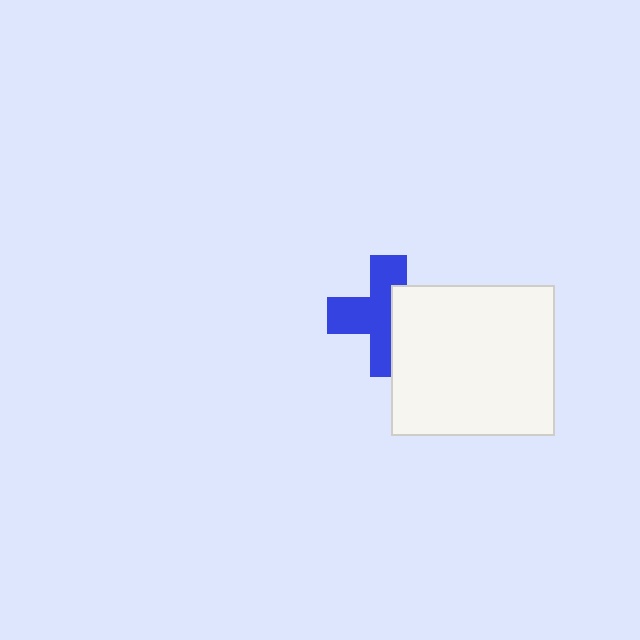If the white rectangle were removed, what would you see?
You would see the complete blue cross.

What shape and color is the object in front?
The object in front is a white rectangle.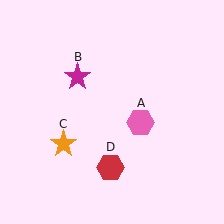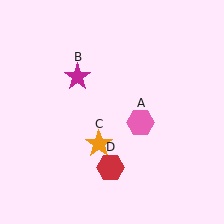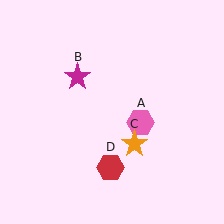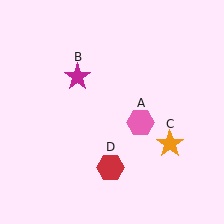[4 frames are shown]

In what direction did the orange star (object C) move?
The orange star (object C) moved right.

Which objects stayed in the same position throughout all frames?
Pink hexagon (object A) and magenta star (object B) and red hexagon (object D) remained stationary.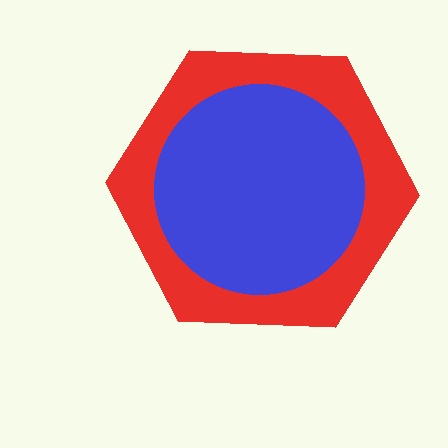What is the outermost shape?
The red hexagon.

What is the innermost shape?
The blue circle.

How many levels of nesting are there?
2.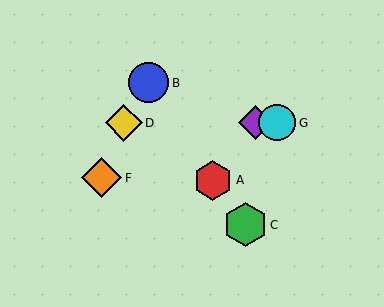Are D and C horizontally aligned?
No, D is at y≈123 and C is at y≈225.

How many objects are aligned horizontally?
3 objects (D, E, G) are aligned horizontally.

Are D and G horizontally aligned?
Yes, both are at y≈123.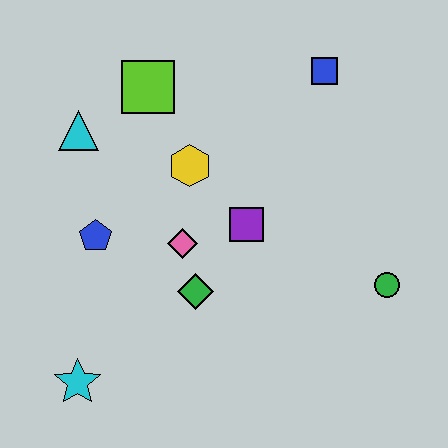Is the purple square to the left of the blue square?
Yes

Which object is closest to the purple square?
The pink diamond is closest to the purple square.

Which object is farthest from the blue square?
The cyan star is farthest from the blue square.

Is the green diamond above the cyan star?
Yes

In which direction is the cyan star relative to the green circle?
The cyan star is to the left of the green circle.